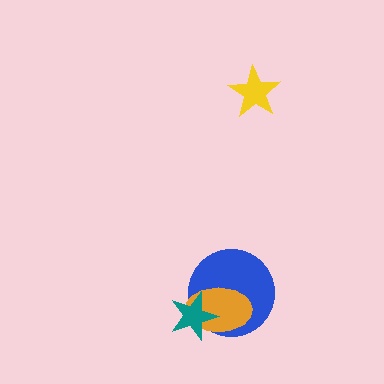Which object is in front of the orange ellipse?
The teal star is in front of the orange ellipse.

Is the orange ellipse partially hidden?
Yes, it is partially covered by another shape.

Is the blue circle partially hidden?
Yes, it is partially covered by another shape.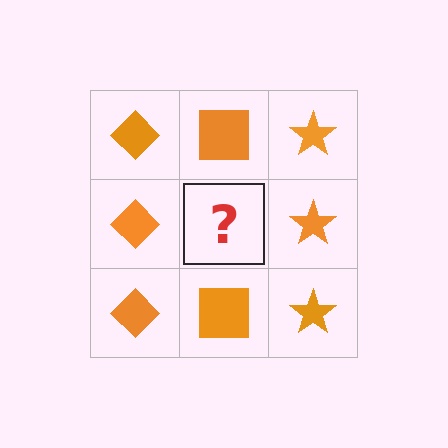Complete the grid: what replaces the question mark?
The question mark should be replaced with an orange square.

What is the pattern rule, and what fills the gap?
The rule is that each column has a consistent shape. The gap should be filled with an orange square.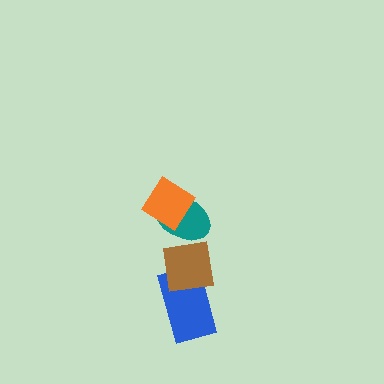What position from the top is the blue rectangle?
The blue rectangle is 4th from the top.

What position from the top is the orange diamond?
The orange diamond is 1st from the top.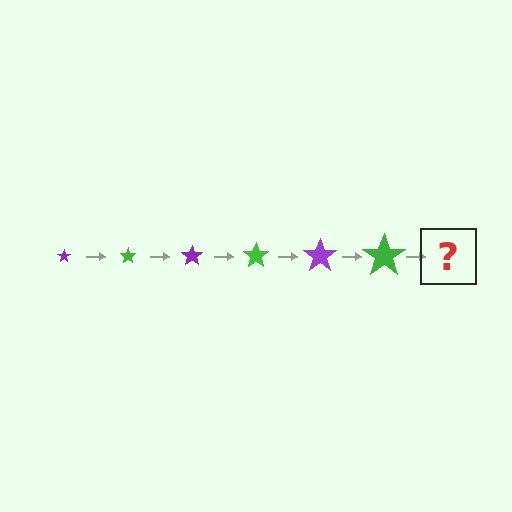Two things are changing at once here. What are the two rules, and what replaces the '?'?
The two rules are that the star grows larger each step and the color cycles through purple and green. The '?' should be a purple star, larger than the previous one.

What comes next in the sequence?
The next element should be a purple star, larger than the previous one.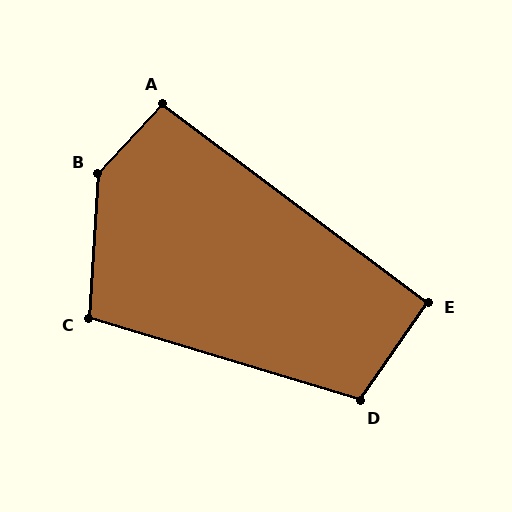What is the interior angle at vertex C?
Approximately 103 degrees (obtuse).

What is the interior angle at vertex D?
Approximately 108 degrees (obtuse).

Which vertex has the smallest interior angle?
E, at approximately 92 degrees.